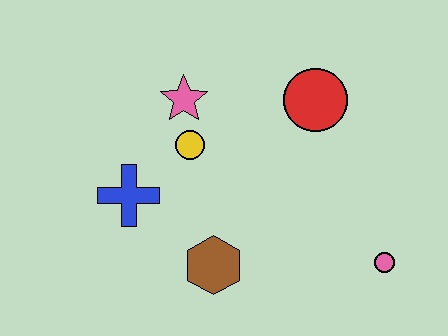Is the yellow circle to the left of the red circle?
Yes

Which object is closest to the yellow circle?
The pink star is closest to the yellow circle.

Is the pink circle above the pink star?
No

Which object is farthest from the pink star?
The pink circle is farthest from the pink star.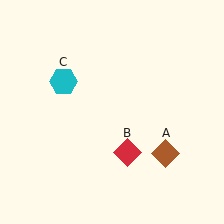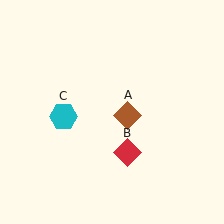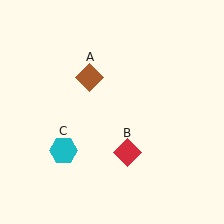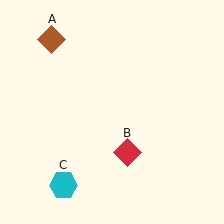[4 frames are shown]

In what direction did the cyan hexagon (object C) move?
The cyan hexagon (object C) moved down.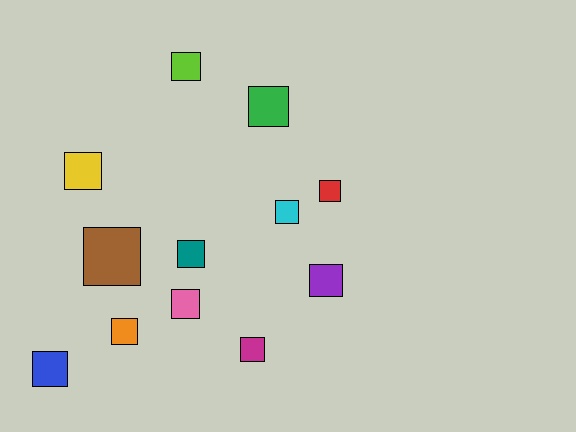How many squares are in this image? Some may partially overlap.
There are 12 squares.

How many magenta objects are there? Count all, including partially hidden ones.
There is 1 magenta object.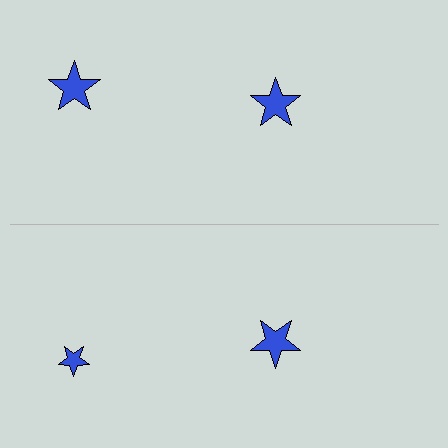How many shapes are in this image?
There are 4 shapes in this image.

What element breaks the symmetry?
The blue star on the bottom side has a different size than its mirror counterpart.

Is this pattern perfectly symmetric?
No, the pattern is not perfectly symmetric. The blue star on the bottom side has a different size than its mirror counterpart.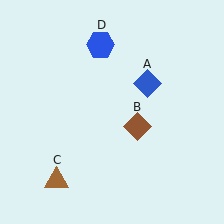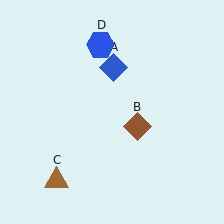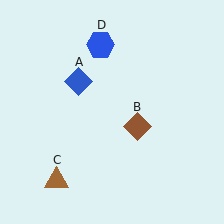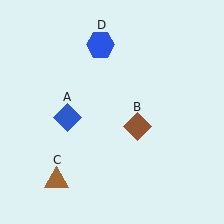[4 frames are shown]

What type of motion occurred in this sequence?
The blue diamond (object A) rotated counterclockwise around the center of the scene.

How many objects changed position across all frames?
1 object changed position: blue diamond (object A).